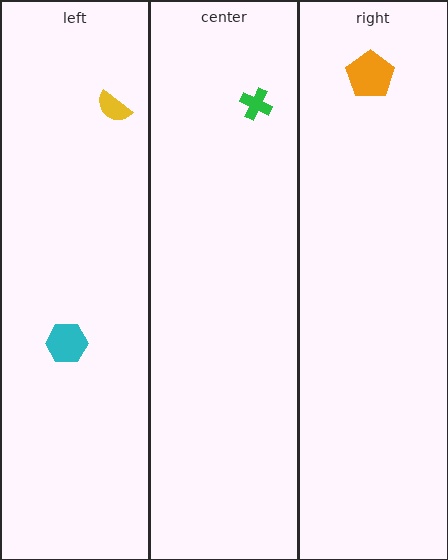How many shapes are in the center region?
1.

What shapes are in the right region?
The orange pentagon.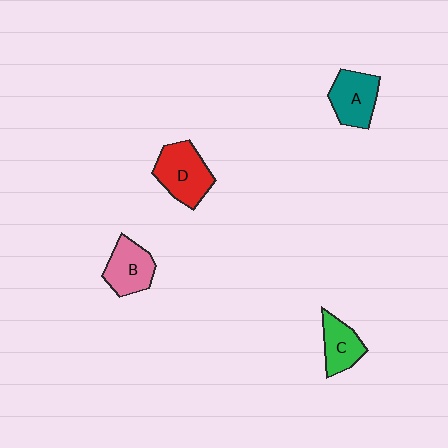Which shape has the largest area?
Shape D (red).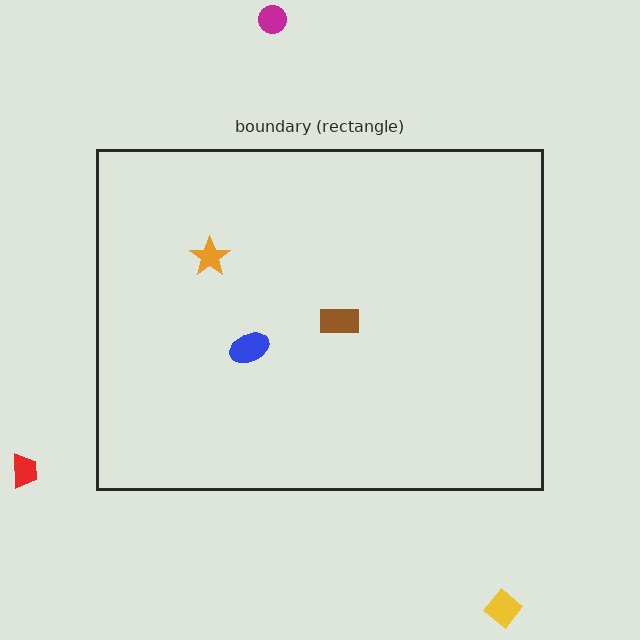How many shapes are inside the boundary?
3 inside, 3 outside.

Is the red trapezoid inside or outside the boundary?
Outside.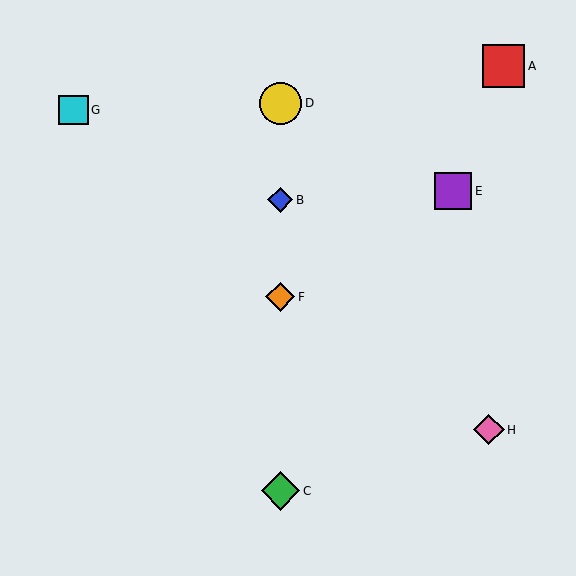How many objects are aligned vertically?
4 objects (B, C, D, F) are aligned vertically.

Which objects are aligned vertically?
Objects B, C, D, F are aligned vertically.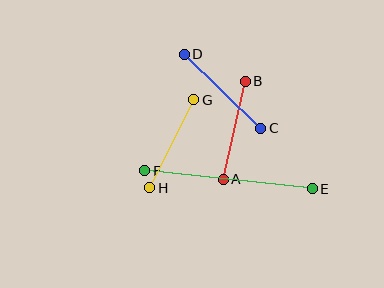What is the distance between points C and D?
The distance is approximately 106 pixels.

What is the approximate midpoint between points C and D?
The midpoint is at approximately (222, 91) pixels.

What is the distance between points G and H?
The distance is approximately 98 pixels.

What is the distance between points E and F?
The distance is approximately 168 pixels.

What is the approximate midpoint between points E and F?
The midpoint is at approximately (228, 180) pixels.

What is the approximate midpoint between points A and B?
The midpoint is at approximately (234, 130) pixels.